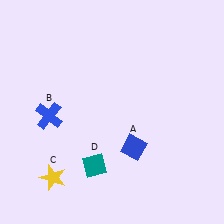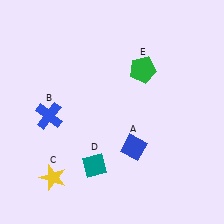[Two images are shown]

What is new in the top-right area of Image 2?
A green pentagon (E) was added in the top-right area of Image 2.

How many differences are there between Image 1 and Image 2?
There is 1 difference between the two images.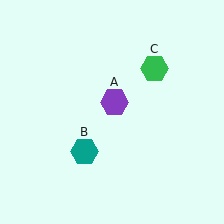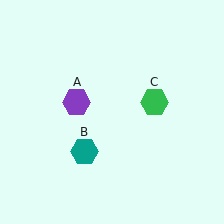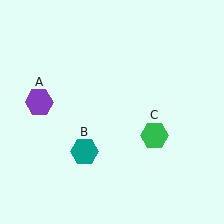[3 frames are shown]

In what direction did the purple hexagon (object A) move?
The purple hexagon (object A) moved left.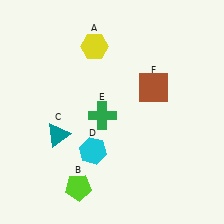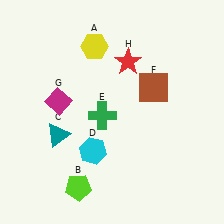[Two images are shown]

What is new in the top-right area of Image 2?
A red star (H) was added in the top-right area of Image 2.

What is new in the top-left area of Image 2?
A magenta diamond (G) was added in the top-left area of Image 2.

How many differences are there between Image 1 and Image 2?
There are 2 differences between the two images.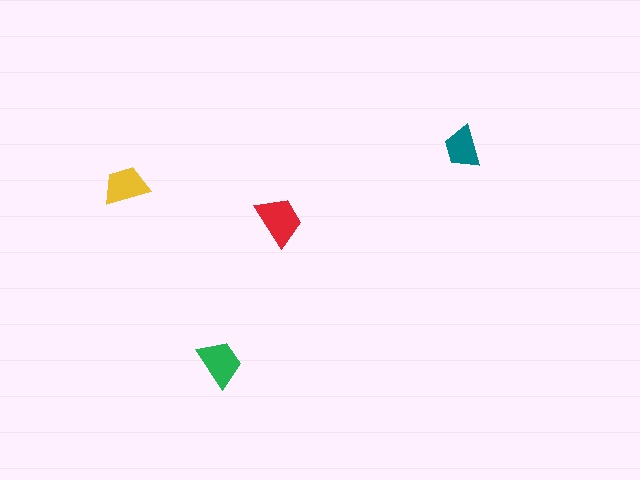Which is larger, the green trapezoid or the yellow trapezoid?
The green one.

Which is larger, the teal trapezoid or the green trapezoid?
The green one.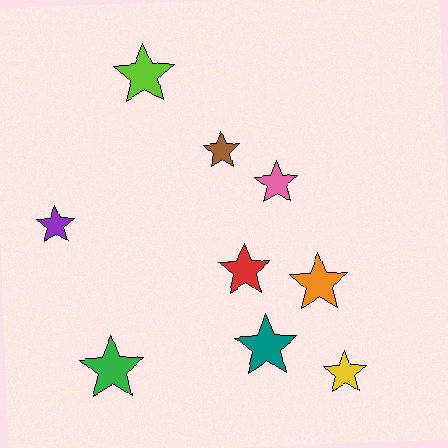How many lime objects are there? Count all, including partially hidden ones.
There is 1 lime object.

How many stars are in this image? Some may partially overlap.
There are 9 stars.